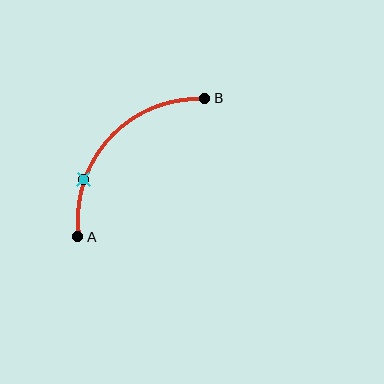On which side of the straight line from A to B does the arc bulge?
The arc bulges above and to the left of the straight line connecting A and B.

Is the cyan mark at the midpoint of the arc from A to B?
No. The cyan mark lies on the arc but is closer to endpoint A. The arc midpoint would be at the point on the curve equidistant along the arc from both A and B.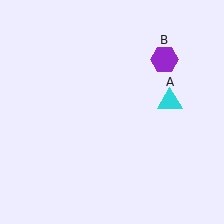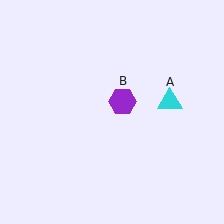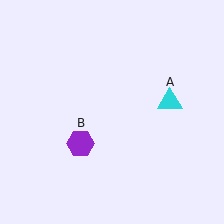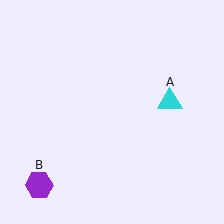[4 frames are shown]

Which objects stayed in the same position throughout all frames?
Cyan triangle (object A) remained stationary.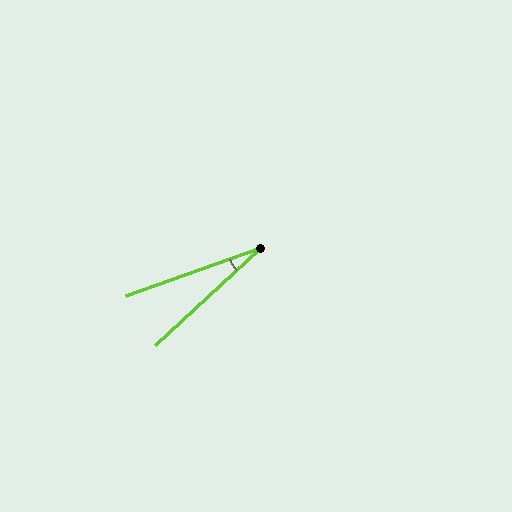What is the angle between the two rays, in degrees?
Approximately 23 degrees.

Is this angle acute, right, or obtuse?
It is acute.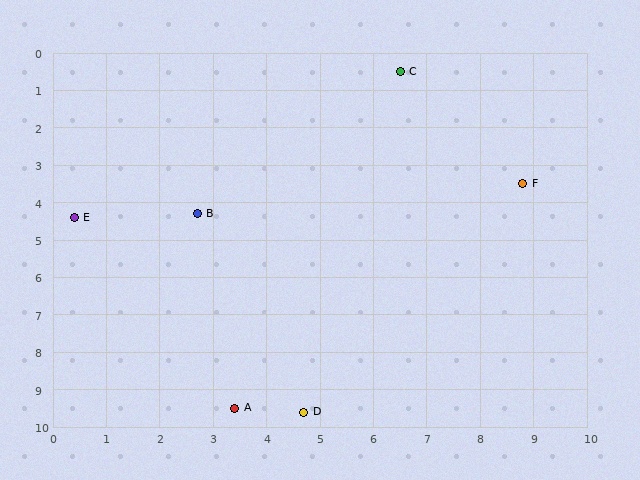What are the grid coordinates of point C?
Point C is at approximately (6.5, 0.5).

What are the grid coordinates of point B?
Point B is at approximately (2.7, 4.3).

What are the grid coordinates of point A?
Point A is at approximately (3.4, 9.5).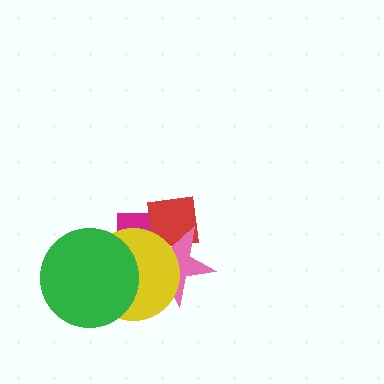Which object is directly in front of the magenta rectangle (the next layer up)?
The red square is directly in front of the magenta rectangle.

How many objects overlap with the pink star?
3 objects overlap with the pink star.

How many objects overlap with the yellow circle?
4 objects overlap with the yellow circle.